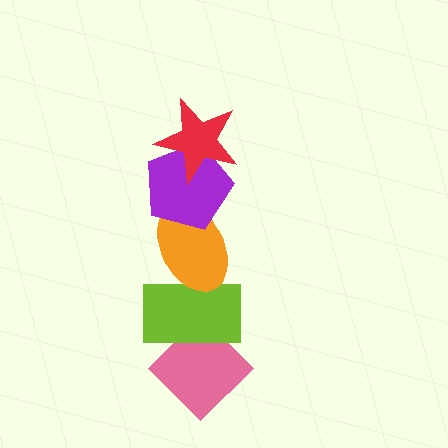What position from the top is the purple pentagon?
The purple pentagon is 2nd from the top.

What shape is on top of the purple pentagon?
The red star is on top of the purple pentagon.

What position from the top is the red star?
The red star is 1st from the top.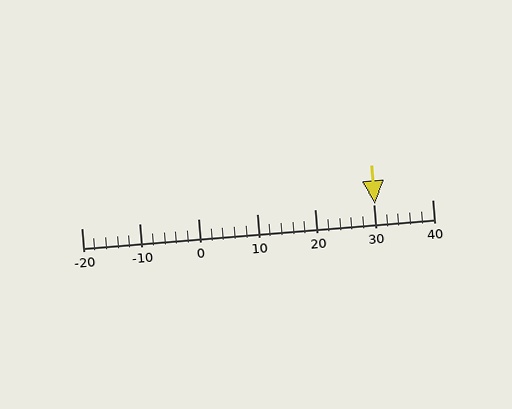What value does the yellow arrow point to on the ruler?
The yellow arrow points to approximately 30.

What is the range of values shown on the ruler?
The ruler shows values from -20 to 40.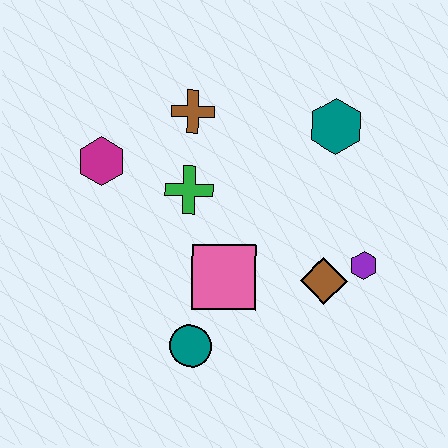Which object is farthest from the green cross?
The purple hexagon is farthest from the green cross.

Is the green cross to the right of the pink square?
No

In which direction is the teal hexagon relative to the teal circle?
The teal hexagon is above the teal circle.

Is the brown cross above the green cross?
Yes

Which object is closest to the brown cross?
The green cross is closest to the brown cross.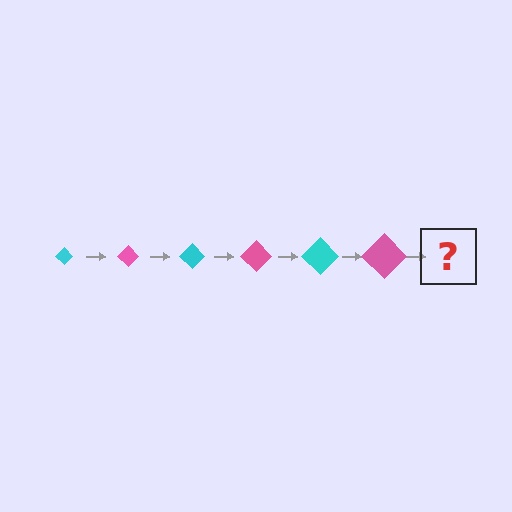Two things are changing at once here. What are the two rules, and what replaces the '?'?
The two rules are that the diamond grows larger each step and the color cycles through cyan and pink. The '?' should be a cyan diamond, larger than the previous one.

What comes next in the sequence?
The next element should be a cyan diamond, larger than the previous one.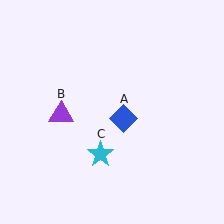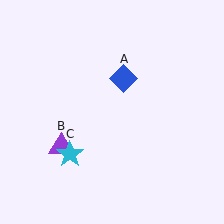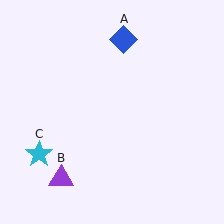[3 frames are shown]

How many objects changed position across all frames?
3 objects changed position: blue diamond (object A), purple triangle (object B), cyan star (object C).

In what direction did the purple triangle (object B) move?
The purple triangle (object B) moved down.